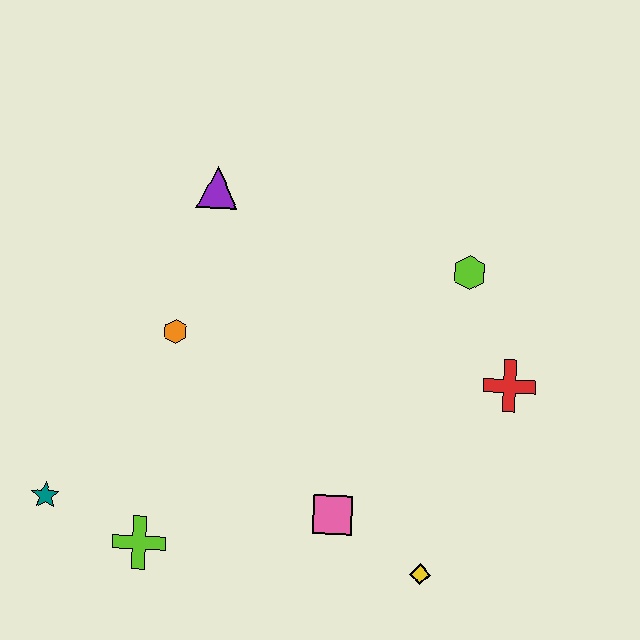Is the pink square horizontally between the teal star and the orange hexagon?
No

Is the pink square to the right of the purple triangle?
Yes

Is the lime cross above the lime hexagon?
No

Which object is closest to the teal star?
The lime cross is closest to the teal star.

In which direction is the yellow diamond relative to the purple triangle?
The yellow diamond is below the purple triangle.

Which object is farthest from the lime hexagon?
The teal star is farthest from the lime hexagon.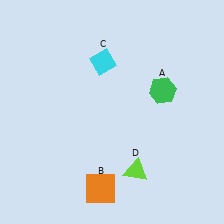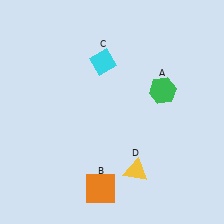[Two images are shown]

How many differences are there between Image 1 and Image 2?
There is 1 difference between the two images.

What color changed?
The triangle (D) changed from lime in Image 1 to yellow in Image 2.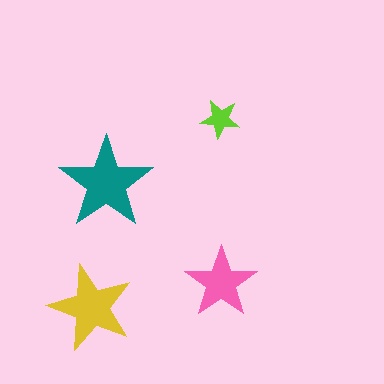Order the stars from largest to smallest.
the teal one, the yellow one, the pink one, the lime one.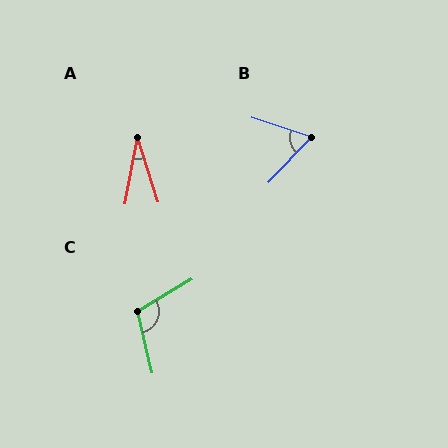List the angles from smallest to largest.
A (28°), B (64°), C (108°).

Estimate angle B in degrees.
Approximately 64 degrees.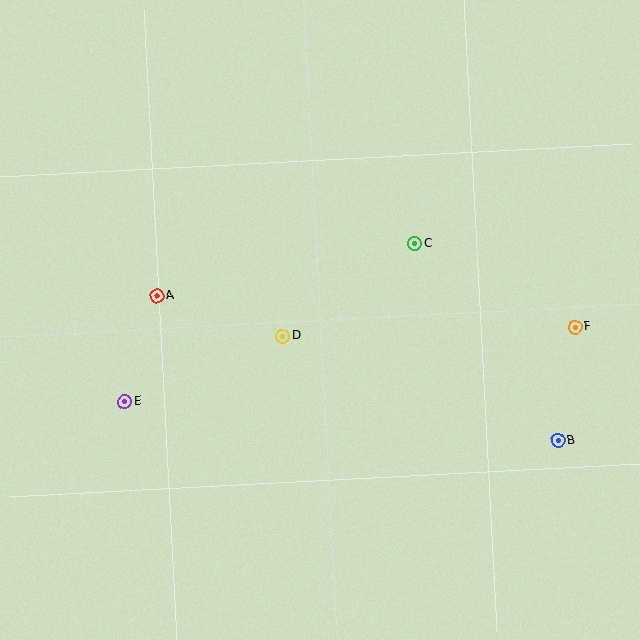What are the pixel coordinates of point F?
Point F is at (575, 327).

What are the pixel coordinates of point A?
Point A is at (157, 296).